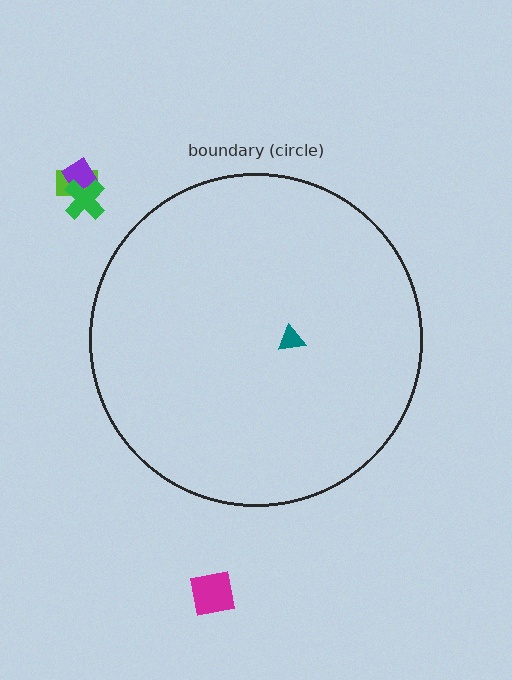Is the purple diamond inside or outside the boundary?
Outside.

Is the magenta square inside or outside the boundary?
Outside.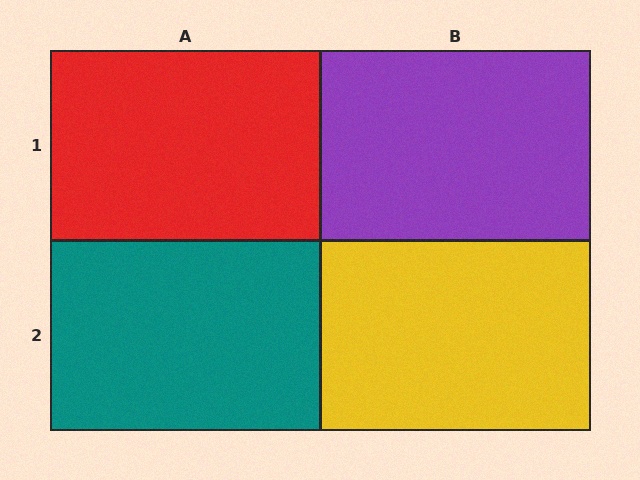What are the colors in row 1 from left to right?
Red, purple.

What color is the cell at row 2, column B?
Yellow.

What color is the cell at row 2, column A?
Teal.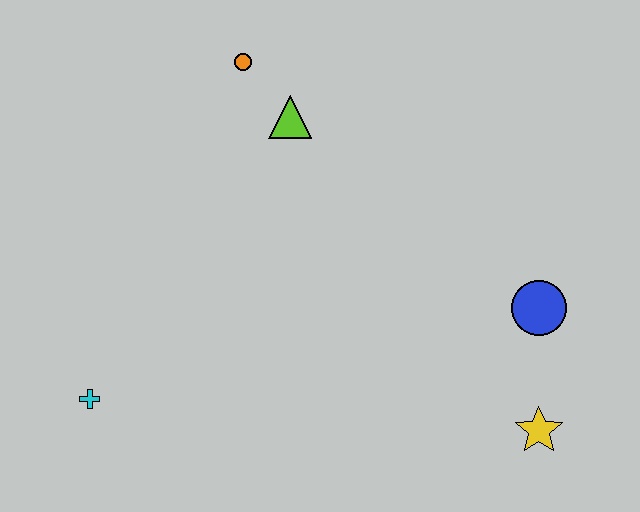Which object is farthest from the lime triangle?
The yellow star is farthest from the lime triangle.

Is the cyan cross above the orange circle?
No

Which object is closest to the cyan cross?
The lime triangle is closest to the cyan cross.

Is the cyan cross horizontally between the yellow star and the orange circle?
No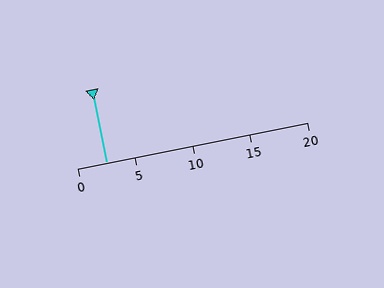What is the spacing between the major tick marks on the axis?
The major ticks are spaced 5 apart.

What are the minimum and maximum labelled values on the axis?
The axis runs from 0 to 20.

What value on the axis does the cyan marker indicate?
The marker indicates approximately 2.5.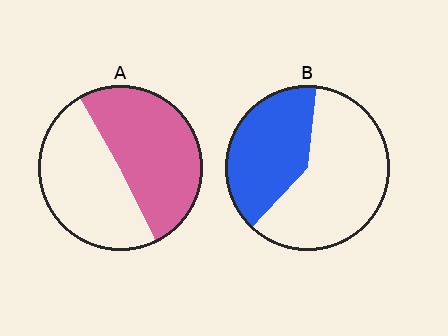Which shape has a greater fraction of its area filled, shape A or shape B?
Shape A.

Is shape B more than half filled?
No.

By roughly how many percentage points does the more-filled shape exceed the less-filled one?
By roughly 10 percentage points (A over B).